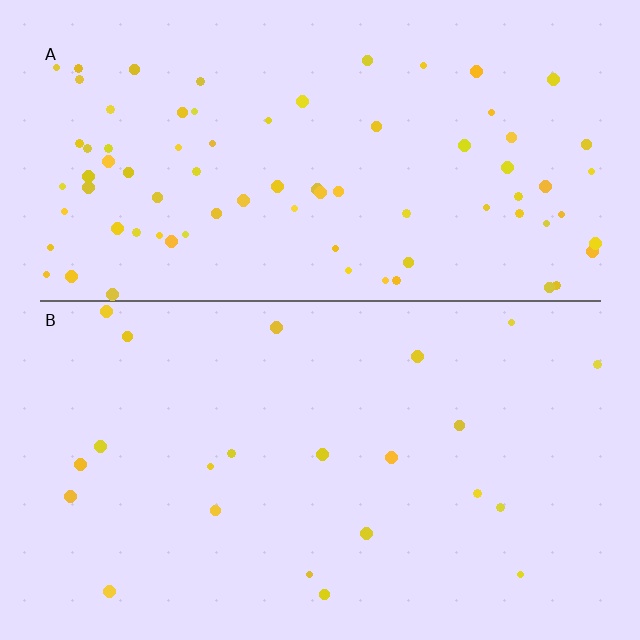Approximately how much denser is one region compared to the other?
Approximately 3.5× — region A over region B.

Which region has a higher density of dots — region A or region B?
A (the top).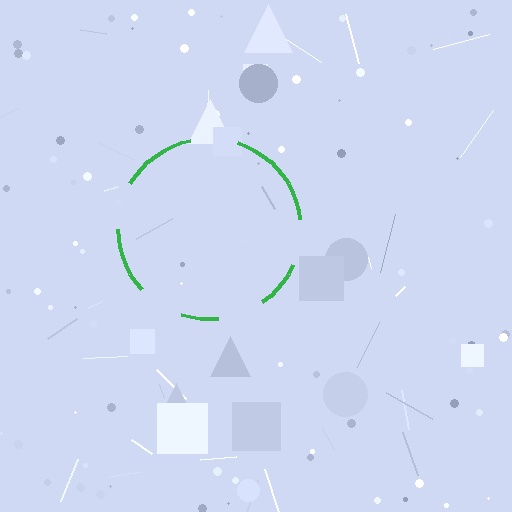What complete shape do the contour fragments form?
The contour fragments form a circle.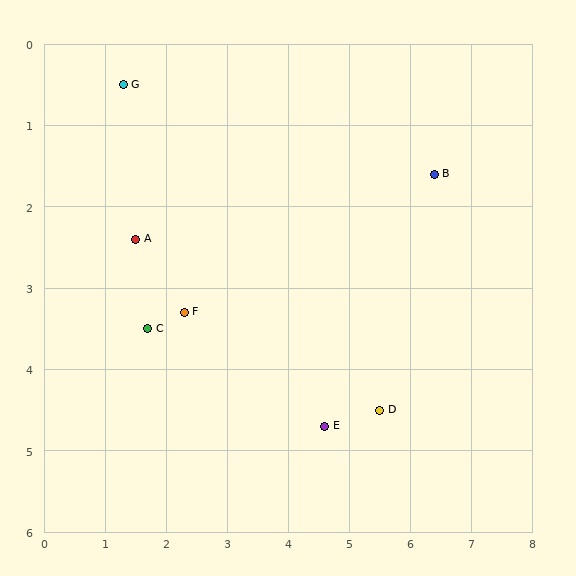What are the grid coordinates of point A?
Point A is at approximately (1.5, 2.4).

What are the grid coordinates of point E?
Point E is at approximately (4.6, 4.7).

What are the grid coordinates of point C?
Point C is at approximately (1.7, 3.5).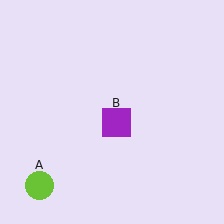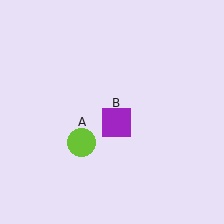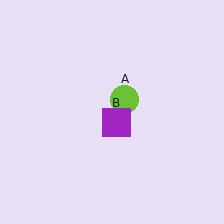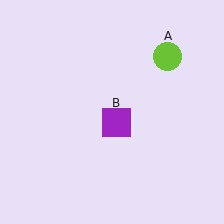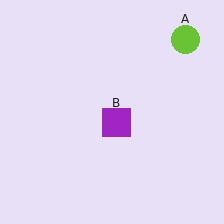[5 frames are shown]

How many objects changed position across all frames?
1 object changed position: lime circle (object A).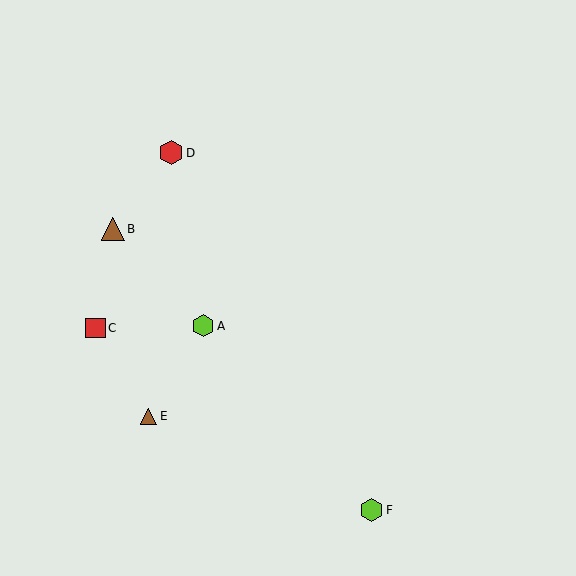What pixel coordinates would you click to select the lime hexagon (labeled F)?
Click at (371, 510) to select the lime hexagon F.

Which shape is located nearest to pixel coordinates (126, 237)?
The brown triangle (labeled B) at (113, 229) is nearest to that location.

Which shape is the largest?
The red hexagon (labeled D) is the largest.